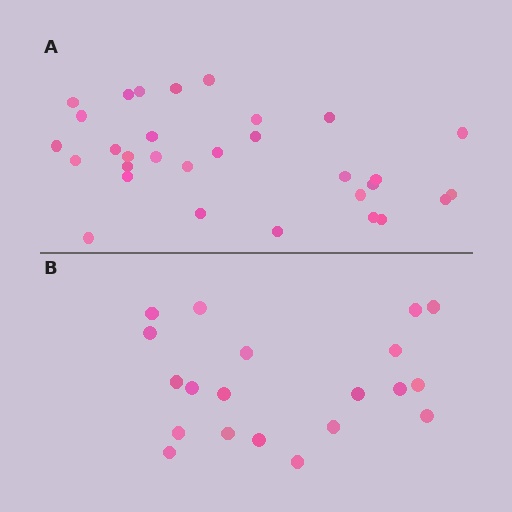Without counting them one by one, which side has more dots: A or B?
Region A (the top region) has more dots.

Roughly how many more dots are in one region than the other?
Region A has roughly 12 or so more dots than region B.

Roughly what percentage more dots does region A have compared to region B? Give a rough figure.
About 55% more.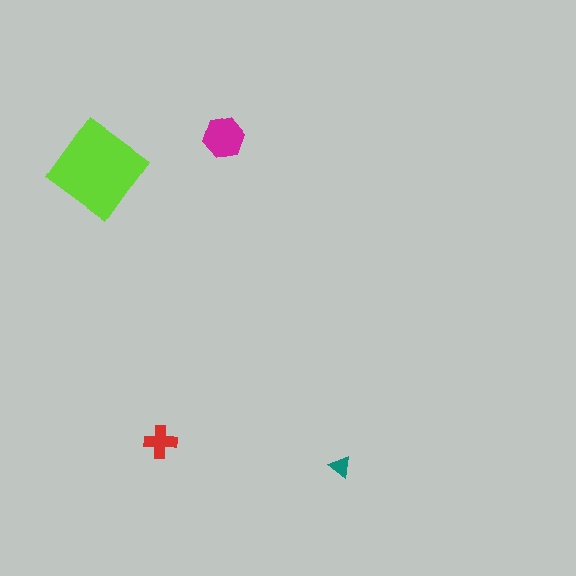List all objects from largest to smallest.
The lime diamond, the magenta hexagon, the red cross, the teal triangle.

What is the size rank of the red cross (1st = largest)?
3rd.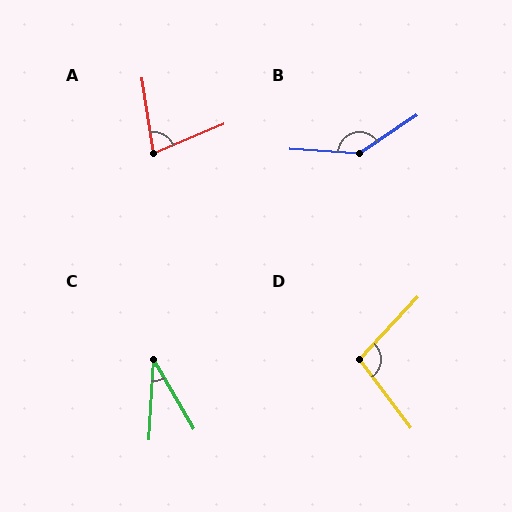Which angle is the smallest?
C, at approximately 33 degrees.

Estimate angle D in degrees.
Approximately 100 degrees.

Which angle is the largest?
B, at approximately 143 degrees.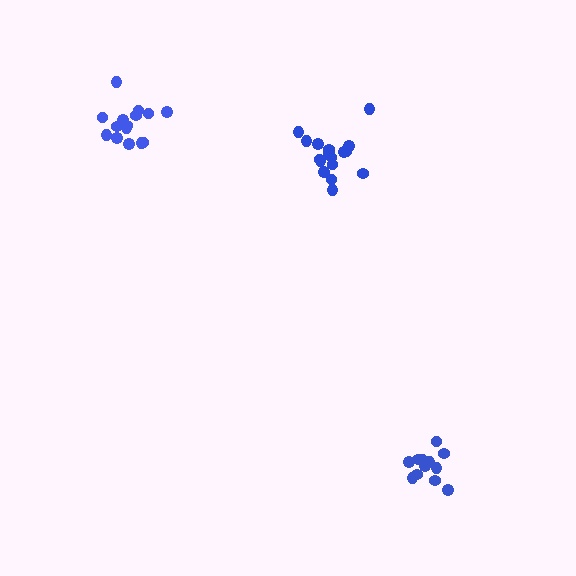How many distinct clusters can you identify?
There are 3 distinct clusters.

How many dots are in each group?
Group 1: 12 dots, Group 2: 17 dots, Group 3: 15 dots (44 total).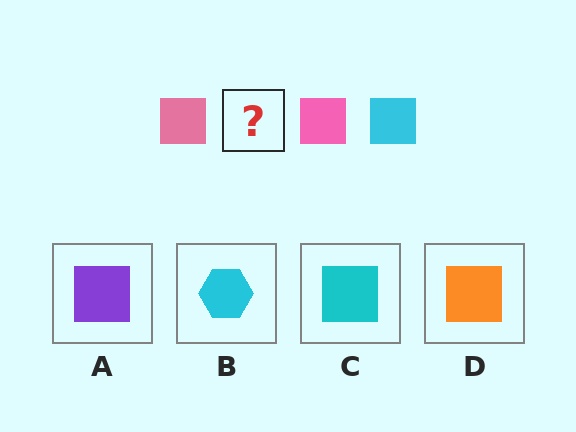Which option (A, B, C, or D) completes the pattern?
C.